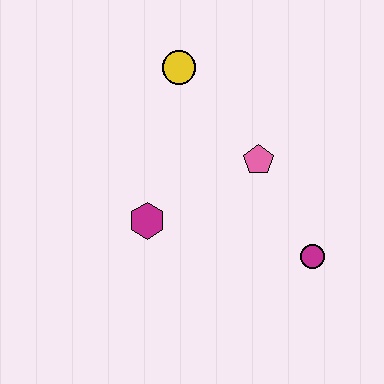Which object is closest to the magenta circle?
The pink pentagon is closest to the magenta circle.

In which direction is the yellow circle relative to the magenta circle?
The yellow circle is above the magenta circle.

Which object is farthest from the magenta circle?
The yellow circle is farthest from the magenta circle.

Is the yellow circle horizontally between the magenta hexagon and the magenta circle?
Yes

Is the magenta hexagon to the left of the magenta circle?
Yes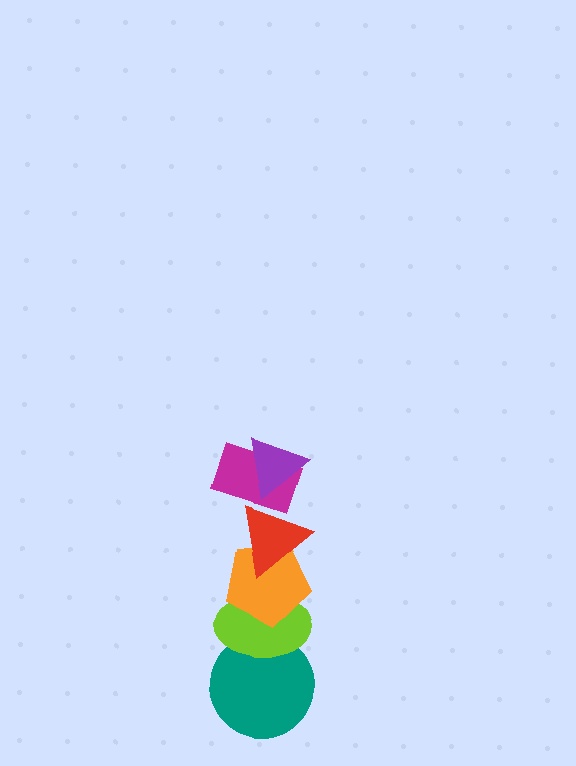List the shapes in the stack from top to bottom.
From top to bottom: the purple triangle, the magenta rectangle, the red triangle, the orange pentagon, the lime ellipse, the teal circle.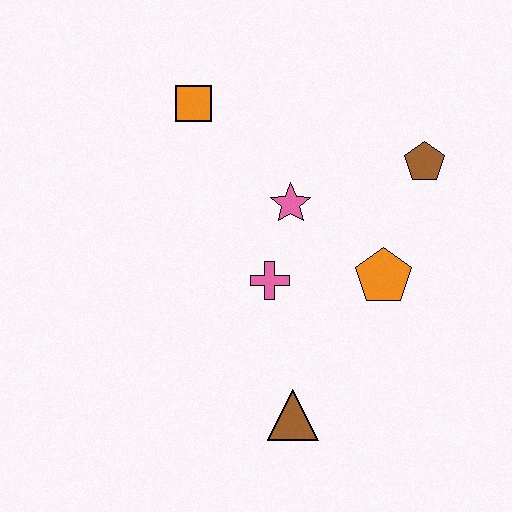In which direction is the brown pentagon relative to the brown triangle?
The brown pentagon is above the brown triangle.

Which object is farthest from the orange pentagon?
The orange square is farthest from the orange pentagon.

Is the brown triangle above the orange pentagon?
No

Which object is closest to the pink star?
The pink cross is closest to the pink star.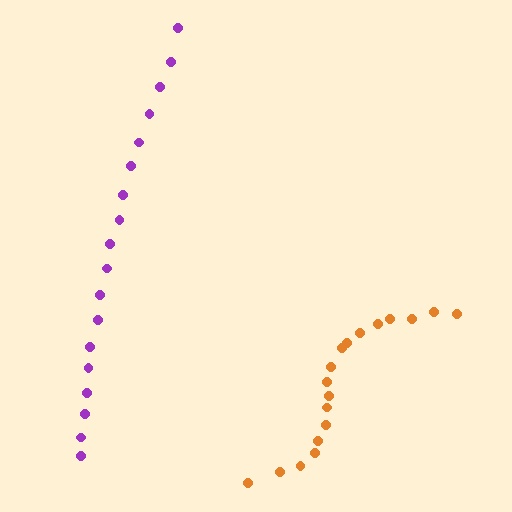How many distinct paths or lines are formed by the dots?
There are 2 distinct paths.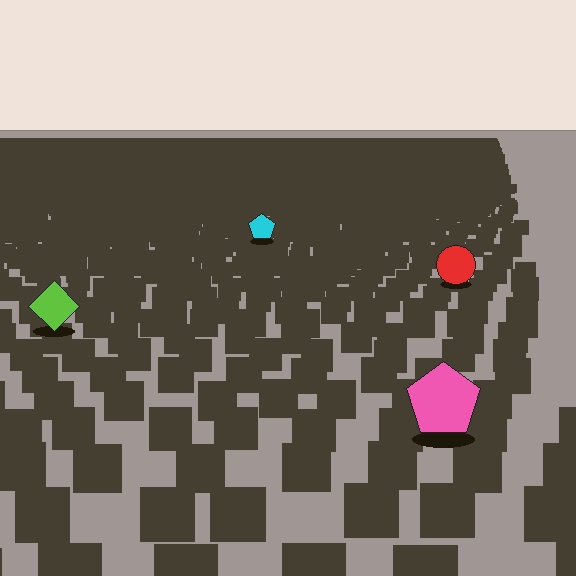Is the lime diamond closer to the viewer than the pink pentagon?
No. The pink pentagon is closer — you can tell from the texture gradient: the ground texture is coarser near it.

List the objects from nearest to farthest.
From nearest to farthest: the pink pentagon, the lime diamond, the red circle, the cyan pentagon.